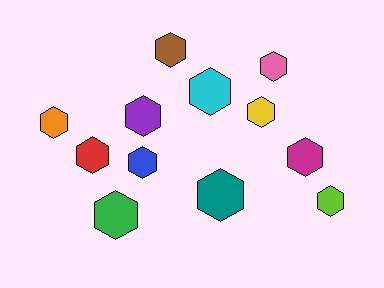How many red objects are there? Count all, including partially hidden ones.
There is 1 red object.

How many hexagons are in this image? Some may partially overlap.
There are 12 hexagons.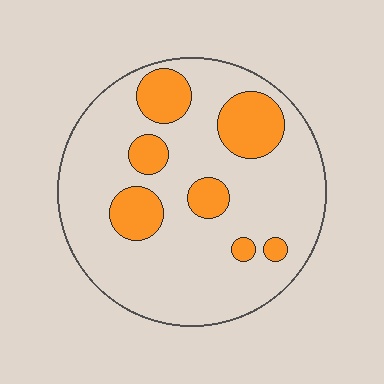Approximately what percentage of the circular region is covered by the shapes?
Approximately 20%.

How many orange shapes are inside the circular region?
7.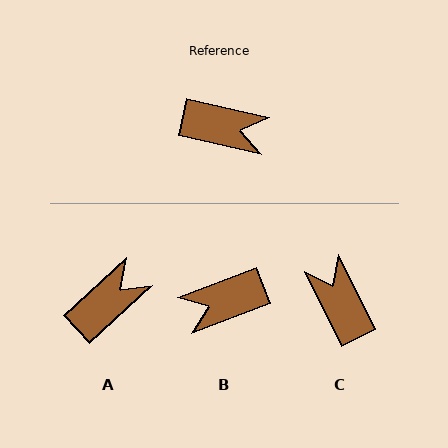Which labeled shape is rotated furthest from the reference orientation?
B, about 147 degrees away.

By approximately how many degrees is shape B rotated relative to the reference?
Approximately 147 degrees clockwise.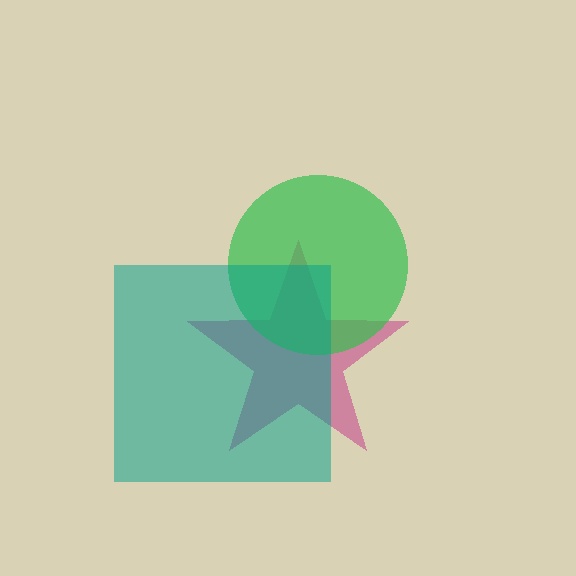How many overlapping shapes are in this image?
There are 3 overlapping shapes in the image.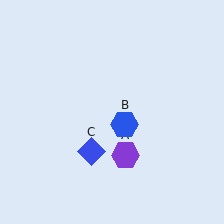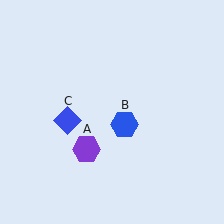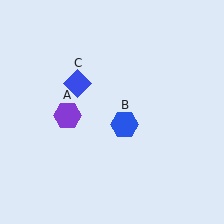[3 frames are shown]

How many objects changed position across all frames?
2 objects changed position: purple hexagon (object A), blue diamond (object C).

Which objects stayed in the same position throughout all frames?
Blue hexagon (object B) remained stationary.